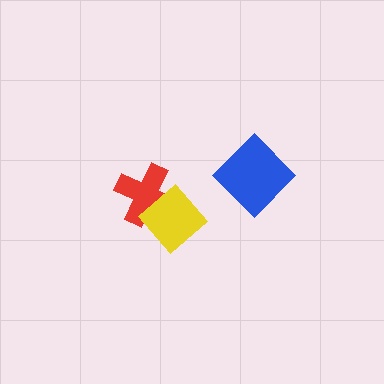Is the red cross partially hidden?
Yes, it is partially covered by another shape.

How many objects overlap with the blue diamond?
0 objects overlap with the blue diamond.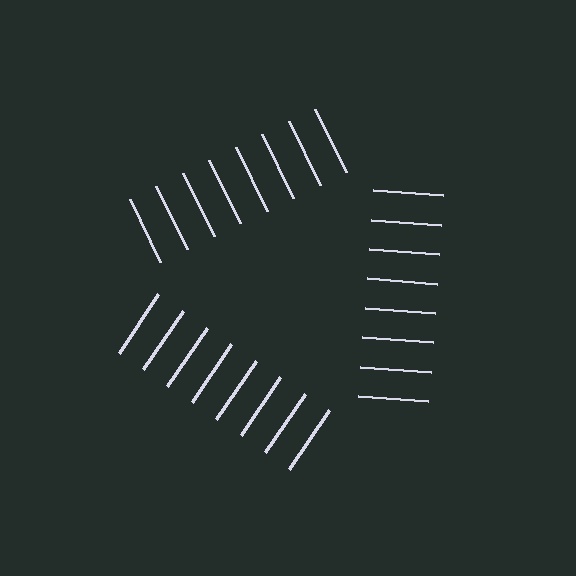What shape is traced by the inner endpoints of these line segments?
An illusory triangle — the line segments terminate on its edges but no continuous stroke is drawn.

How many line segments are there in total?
24 — 8 along each of the 3 edges.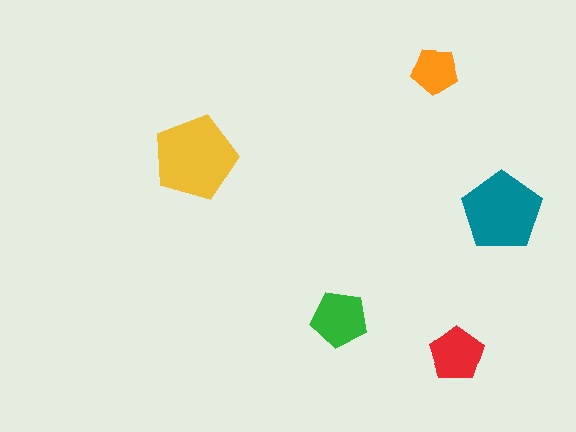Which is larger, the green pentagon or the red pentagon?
The green one.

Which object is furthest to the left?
The yellow pentagon is leftmost.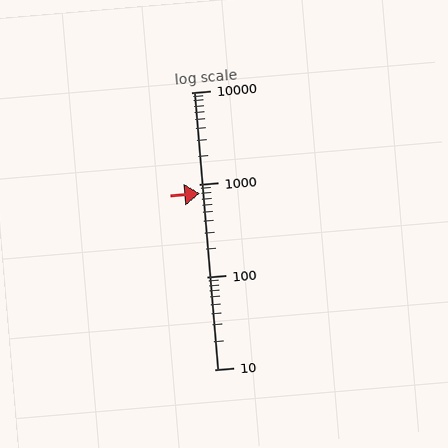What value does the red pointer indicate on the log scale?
The pointer indicates approximately 810.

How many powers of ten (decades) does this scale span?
The scale spans 3 decades, from 10 to 10000.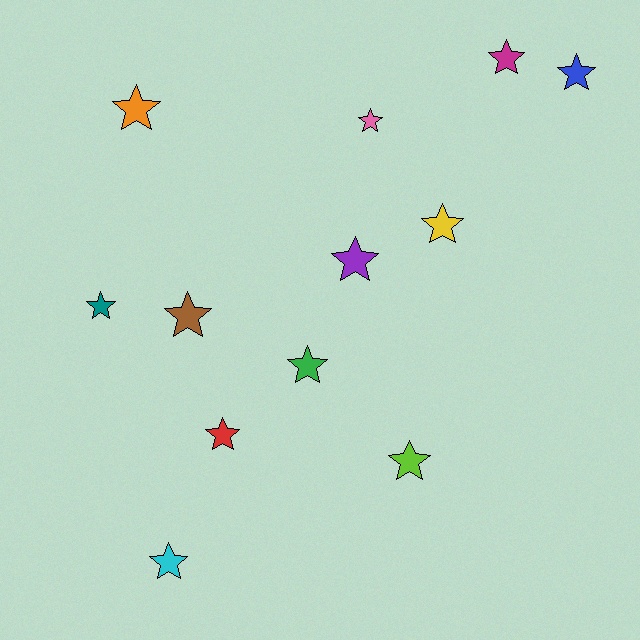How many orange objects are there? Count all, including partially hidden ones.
There is 1 orange object.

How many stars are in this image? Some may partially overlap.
There are 12 stars.